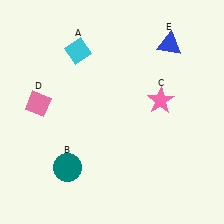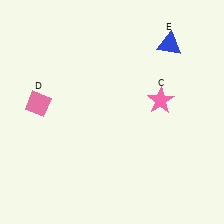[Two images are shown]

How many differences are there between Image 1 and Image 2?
There are 2 differences between the two images.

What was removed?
The cyan diamond (A), the teal circle (B) were removed in Image 2.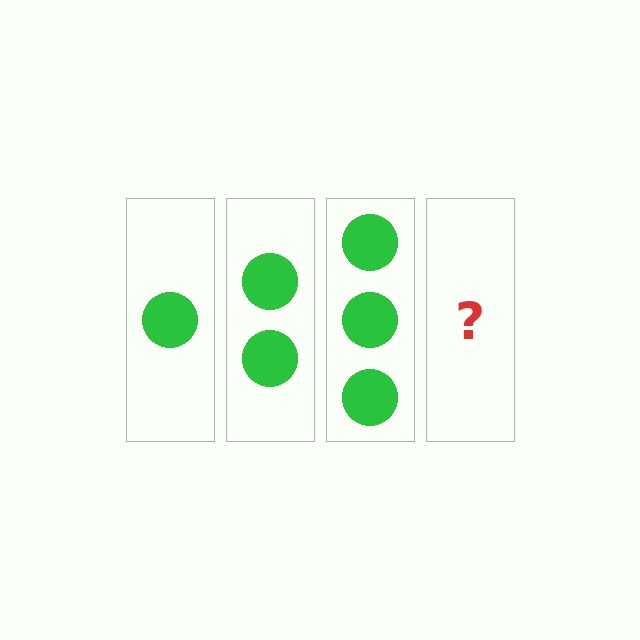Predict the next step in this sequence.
The next step is 4 circles.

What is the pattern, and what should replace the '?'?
The pattern is that each step adds one more circle. The '?' should be 4 circles.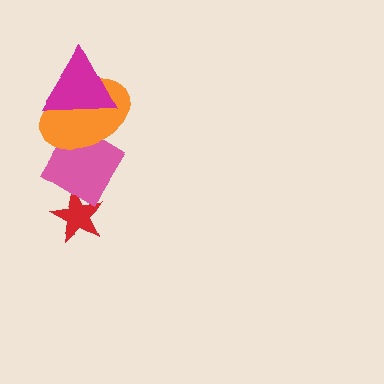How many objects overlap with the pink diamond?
3 objects overlap with the pink diamond.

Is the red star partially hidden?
Yes, it is partially covered by another shape.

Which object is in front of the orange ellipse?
The magenta triangle is in front of the orange ellipse.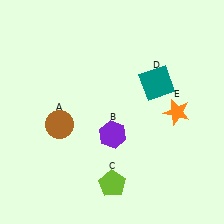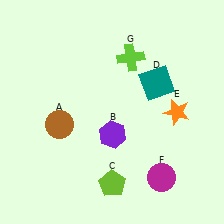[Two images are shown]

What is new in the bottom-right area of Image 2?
A magenta circle (F) was added in the bottom-right area of Image 2.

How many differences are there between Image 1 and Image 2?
There are 2 differences between the two images.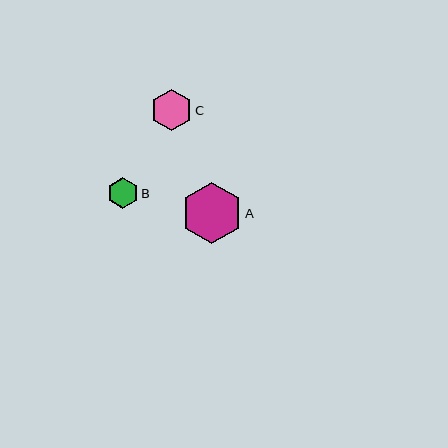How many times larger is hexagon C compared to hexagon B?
Hexagon C is approximately 1.3 times the size of hexagon B.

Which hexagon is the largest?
Hexagon A is the largest with a size of approximately 61 pixels.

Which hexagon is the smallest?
Hexagon B is the smallest with a size of approximately 32 pixels.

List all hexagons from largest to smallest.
From largest to smallest: A, C, B.